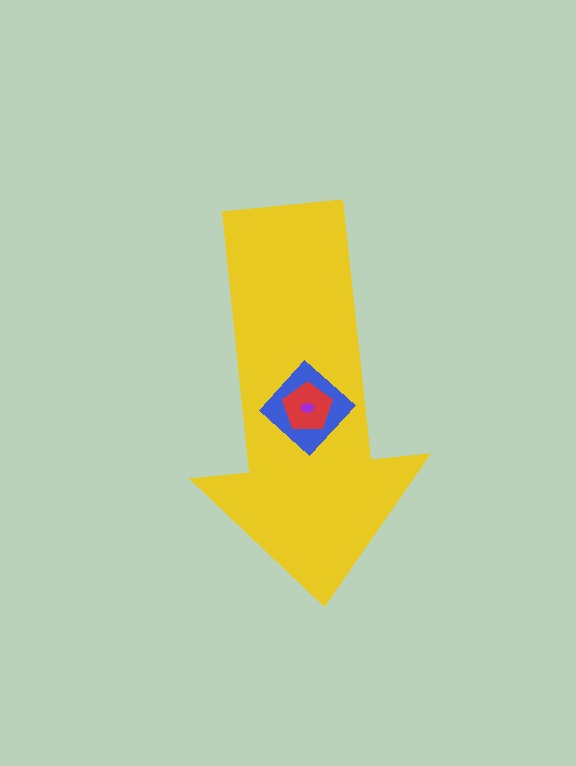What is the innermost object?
The purple ellipse.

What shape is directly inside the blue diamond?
The red pentagon.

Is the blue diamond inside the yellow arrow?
Yes.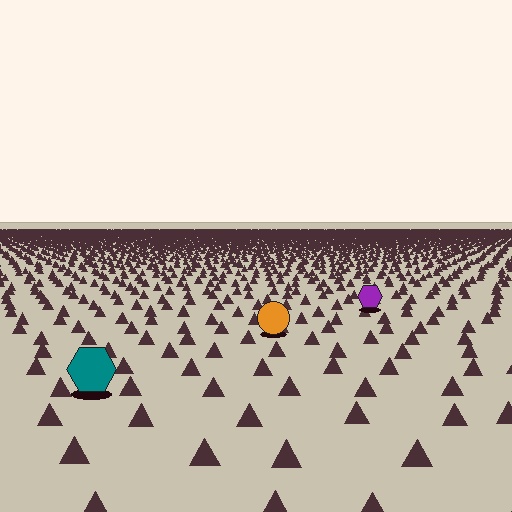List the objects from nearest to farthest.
From nearest to farthest: the teal hexagon, the orange circle, the purple hexagon.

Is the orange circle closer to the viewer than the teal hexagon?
No. The teal hexagon is closer — you can tell from the texture gradient: the ground texture is coarser near it.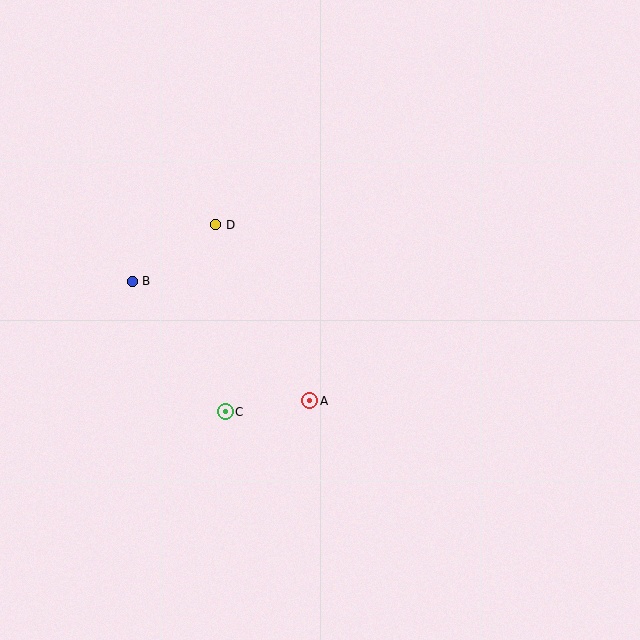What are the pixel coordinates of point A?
Point A is at (310, 401).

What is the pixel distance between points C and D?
The distance between C and D is 187 pixels.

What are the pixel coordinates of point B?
Point B is at (132, 281).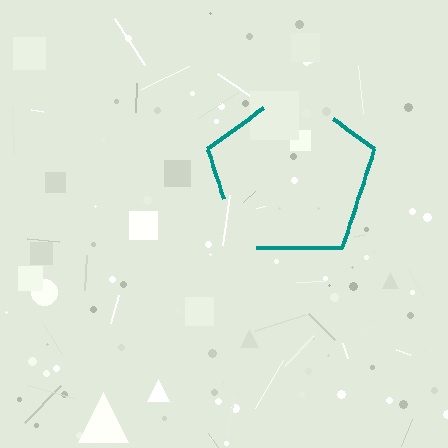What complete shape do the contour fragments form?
The contour fragments form a pentagon.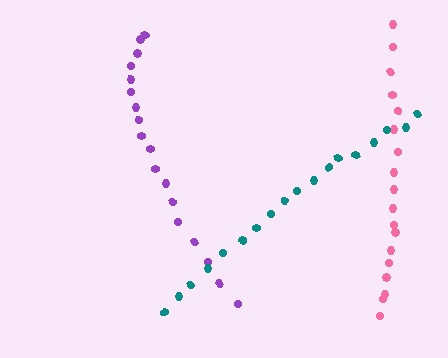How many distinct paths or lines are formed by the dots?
There are 3 distinct paths.